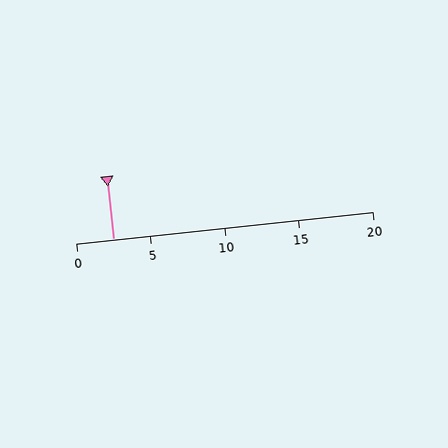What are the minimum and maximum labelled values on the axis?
The axis runs from 0 to 20.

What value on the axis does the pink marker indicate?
The marker indicates approximately 2.5.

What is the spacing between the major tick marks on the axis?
The major ticks are spaced 5 apart.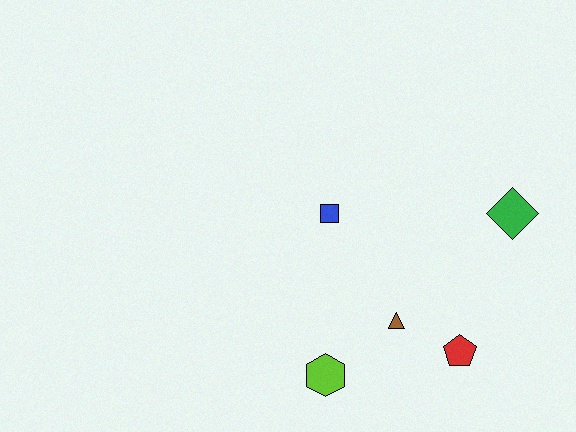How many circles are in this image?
There are no circles.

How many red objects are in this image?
There is 1 red object.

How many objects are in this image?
There are 5 objects.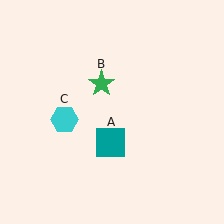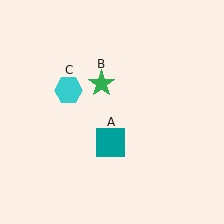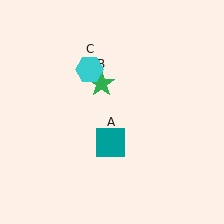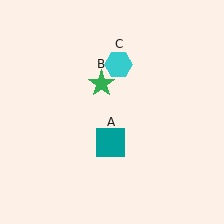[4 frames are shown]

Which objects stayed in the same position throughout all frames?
Teal square (object A) and green star (object B) remained stationary.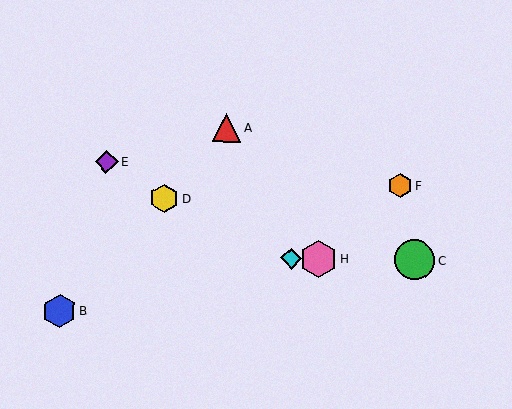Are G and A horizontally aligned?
No, G is at y≈258 and A is at y≈128.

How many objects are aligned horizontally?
3 objects (C, G, H) are aligned horizontally.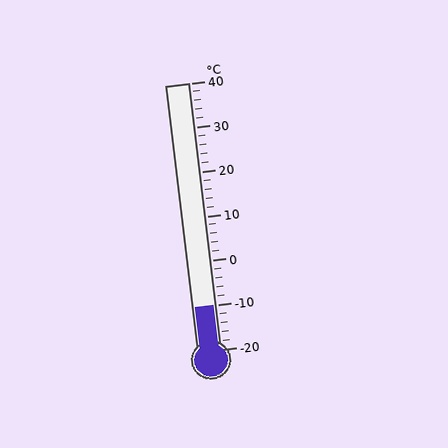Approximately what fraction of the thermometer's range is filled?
The thermometer is filled to approximately 15% of its range.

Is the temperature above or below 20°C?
The temperature is below 20°C.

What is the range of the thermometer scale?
The thermometer scale ranges from -20°C to 40°C.